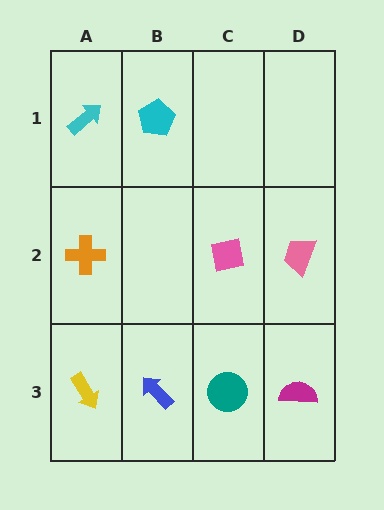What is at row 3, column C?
A teal circle.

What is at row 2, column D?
A pink trapezoid.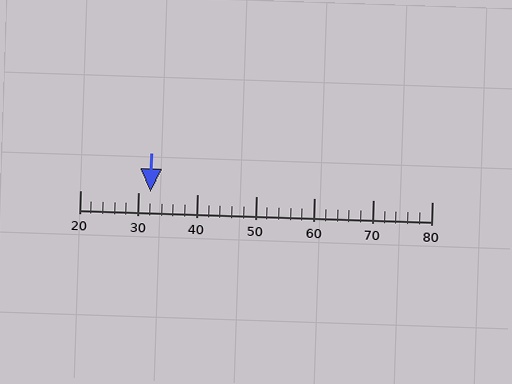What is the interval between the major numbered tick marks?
The major tick marks are spaced 10 units apart.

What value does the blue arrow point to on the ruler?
The blue arrow points to approximately 32.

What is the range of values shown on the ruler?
The ruler shows values from 20 to 80.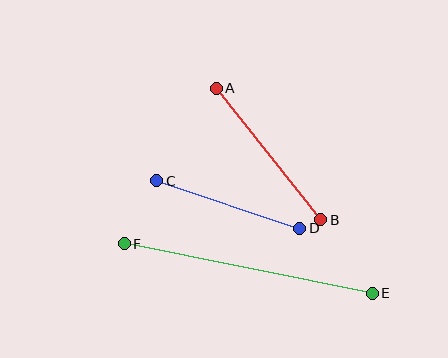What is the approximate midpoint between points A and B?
The midpoint is at approximately (268, 154) pixels.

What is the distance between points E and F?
The distance is approximately 253 pixels.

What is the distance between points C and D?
The distance is approximately 151 pixels.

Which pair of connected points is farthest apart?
Points E and F are farthest apart.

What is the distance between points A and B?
The distance is approximately 168 pixels.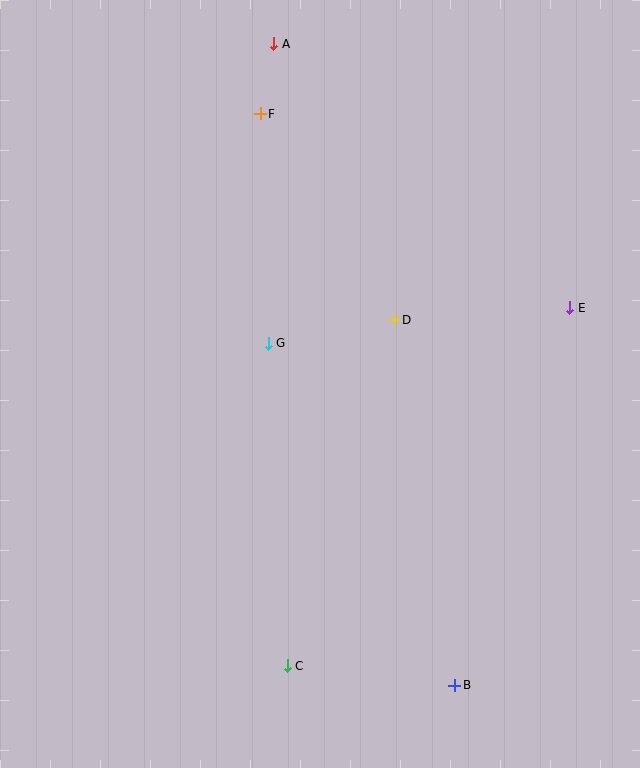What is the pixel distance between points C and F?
The distance between C and F is 553 pixels.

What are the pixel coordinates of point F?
Point F is at (260, 114).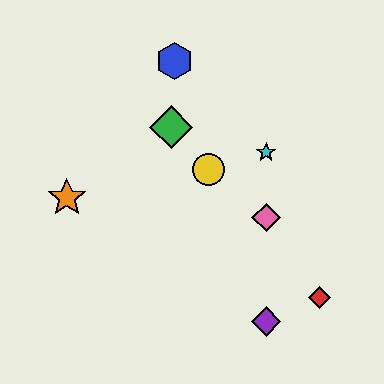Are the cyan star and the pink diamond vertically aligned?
Yes, both are at x≈266.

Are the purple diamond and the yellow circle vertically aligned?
No, the purple diamond is at x≈266 and the yellow circle is at x≈209.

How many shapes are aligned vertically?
3 shapes (the purple diamond, the cyan star, the pink diamond) are aligned vertically.